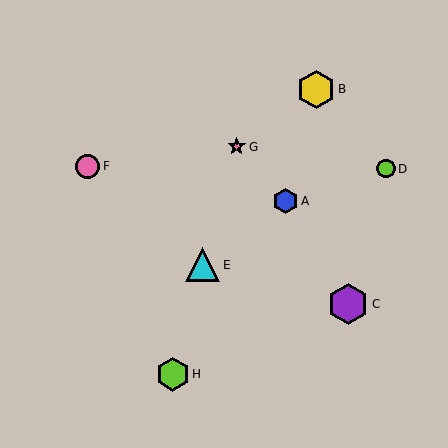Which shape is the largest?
The purple hexagon (labeled C) is the largest.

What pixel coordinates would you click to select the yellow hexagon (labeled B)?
Click at (316, 89) to select the yellow hexagon B.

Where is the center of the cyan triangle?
The center of the cyan triangle is at (202, 265).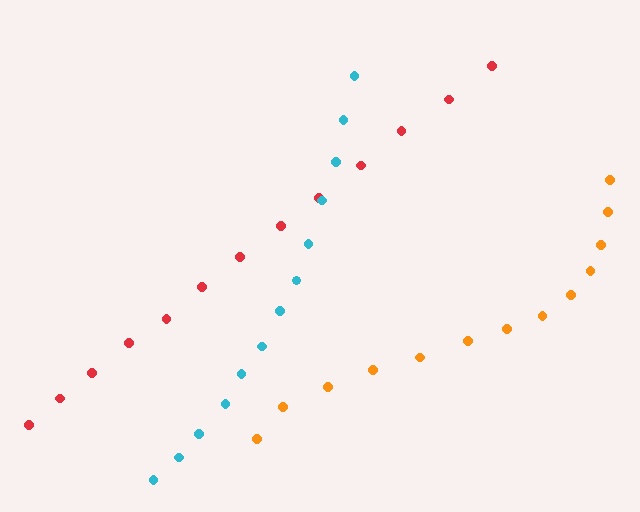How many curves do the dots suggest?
There are 3 distinct paths.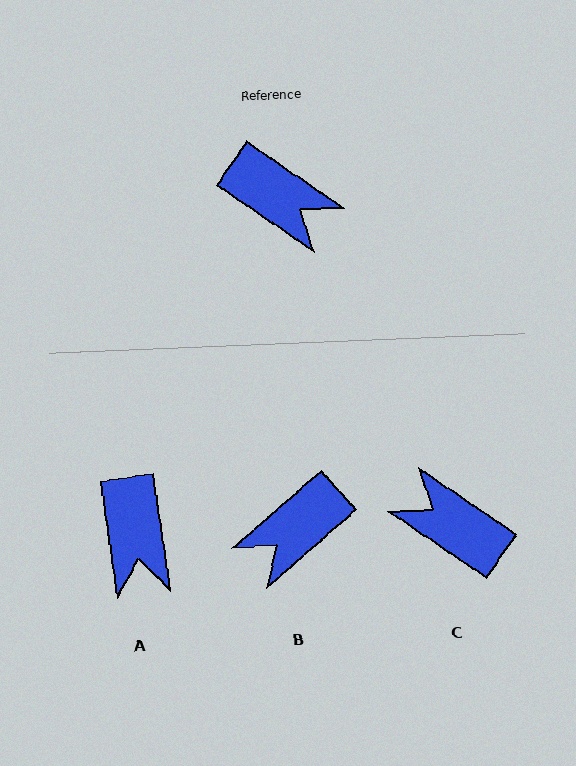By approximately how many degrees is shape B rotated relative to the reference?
Approximately 104 degrees clockwise.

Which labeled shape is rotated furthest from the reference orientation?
C, about 180 degrees away.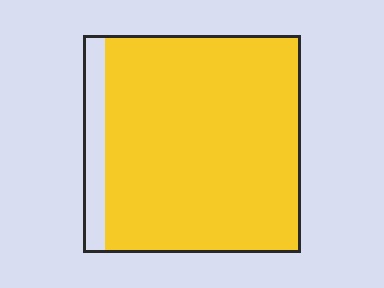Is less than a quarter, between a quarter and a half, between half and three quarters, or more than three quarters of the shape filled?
More than three quarters.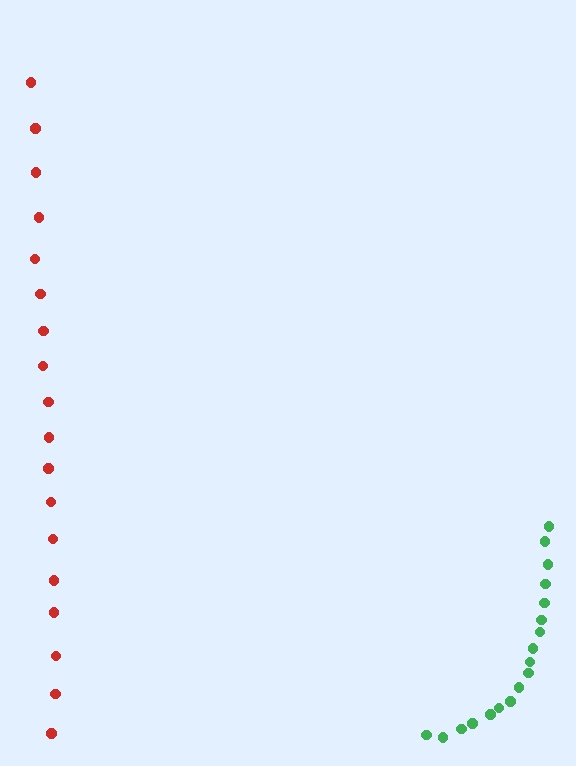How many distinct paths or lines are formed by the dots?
There are 2 distinct paths.